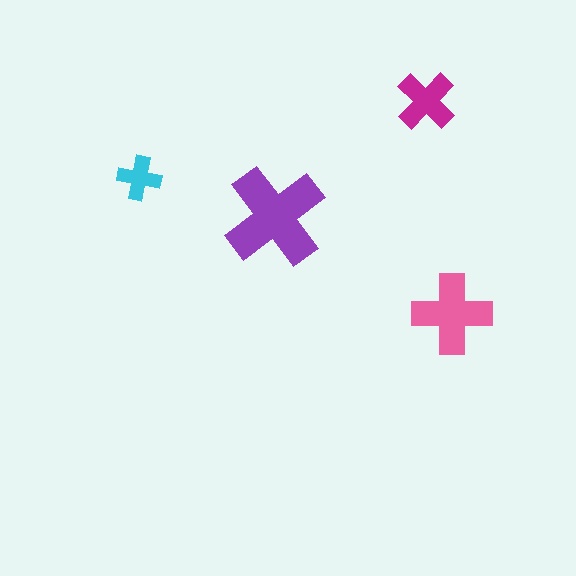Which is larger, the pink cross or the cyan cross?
The pink one.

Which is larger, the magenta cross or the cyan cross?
The magenta one.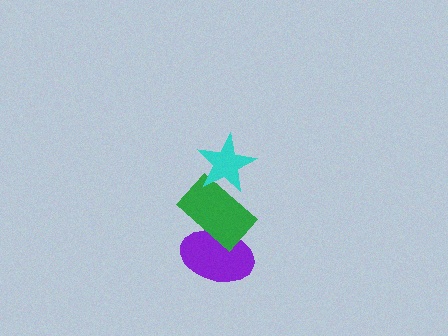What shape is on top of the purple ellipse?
The green rectangle is on top of the purple ellipse.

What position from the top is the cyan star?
The cyan star is 1st from the top.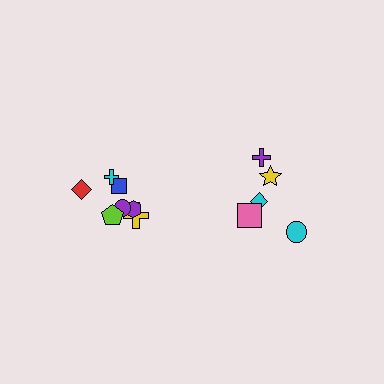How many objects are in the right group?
There are 5 objects.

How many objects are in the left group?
There are 7 objects.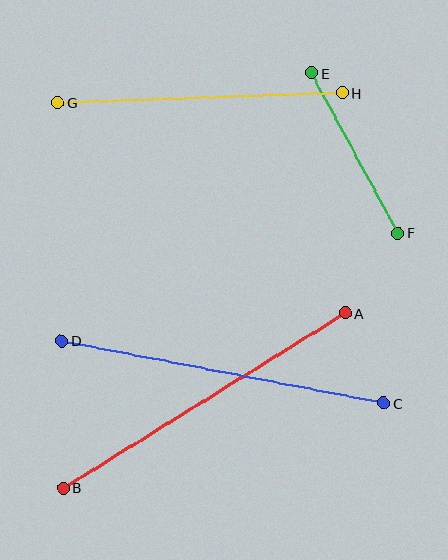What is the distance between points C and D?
The distance is approximately 327 pixels.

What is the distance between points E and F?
The distance is approximately 182 pixels.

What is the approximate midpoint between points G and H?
The midpoint is at approximately (200, 98) pixels.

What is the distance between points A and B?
The distance is approximately 331 pixels.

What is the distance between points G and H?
The distance is approximately 285 pixels.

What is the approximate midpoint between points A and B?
The midpoint is at approximately (204, 401) pixels.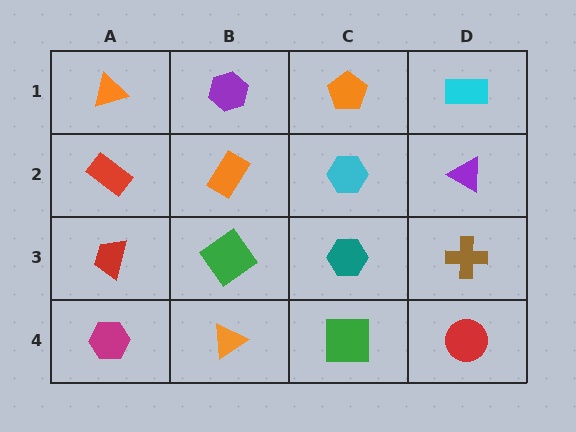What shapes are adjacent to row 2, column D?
A cyan rectangle (row 1, column D), a brown cross (row 3, column D), a cyan hexagon (row 2, column C).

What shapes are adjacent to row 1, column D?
A purple triangle (row 2, column D), an orange pentagon (row 1, column C).